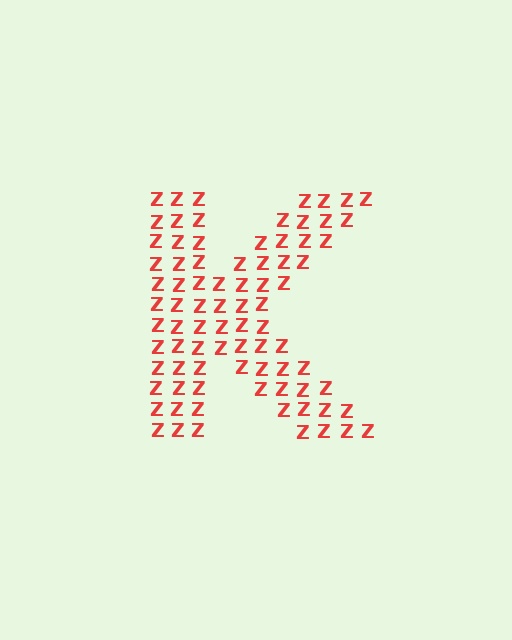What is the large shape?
The large shape is the letter K.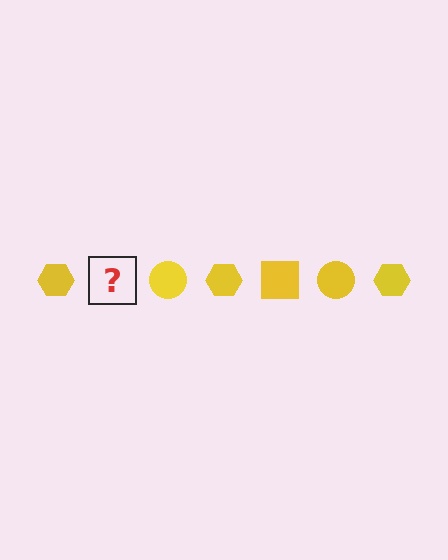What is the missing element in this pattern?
The missing element is a yellow square.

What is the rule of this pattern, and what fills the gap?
The rule is that the pattern cycles through hexagon, square, circle shapes in yellow. The gap should be filled with a yellow square.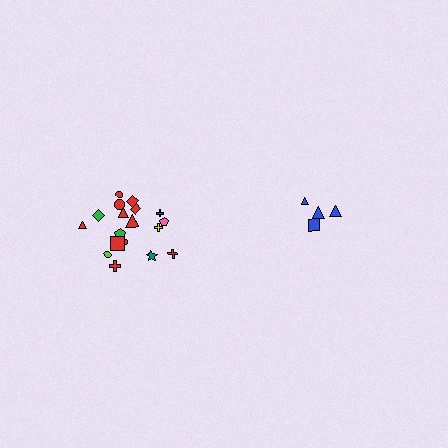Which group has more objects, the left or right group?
The left group.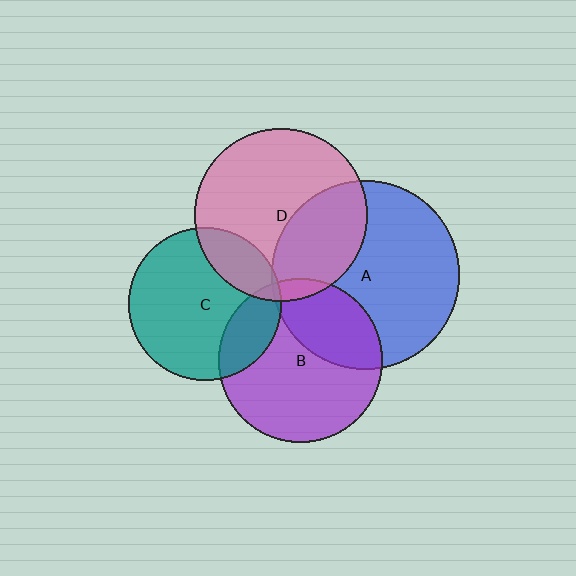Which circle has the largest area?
Circle A (blue).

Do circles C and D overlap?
Yes.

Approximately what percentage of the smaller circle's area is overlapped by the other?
Approximately 20%.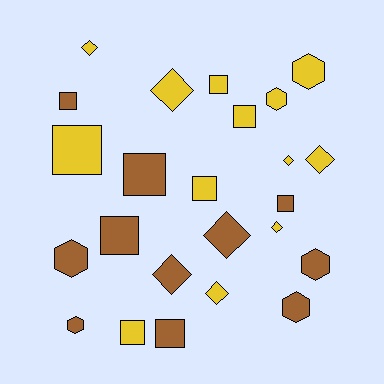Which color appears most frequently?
Yellow, with 13 objects.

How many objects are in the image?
There are 24 objects.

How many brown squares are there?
There are 5 brown squares.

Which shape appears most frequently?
Square, with 10 objects.